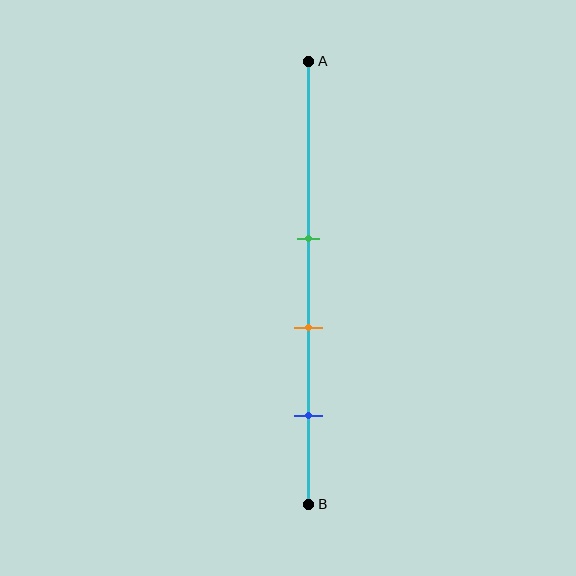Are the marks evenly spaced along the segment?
Yes, the marks are approximately evenly spaced.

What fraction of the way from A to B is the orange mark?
The orange mark is approximately 60% (0.6) of the way from A to B.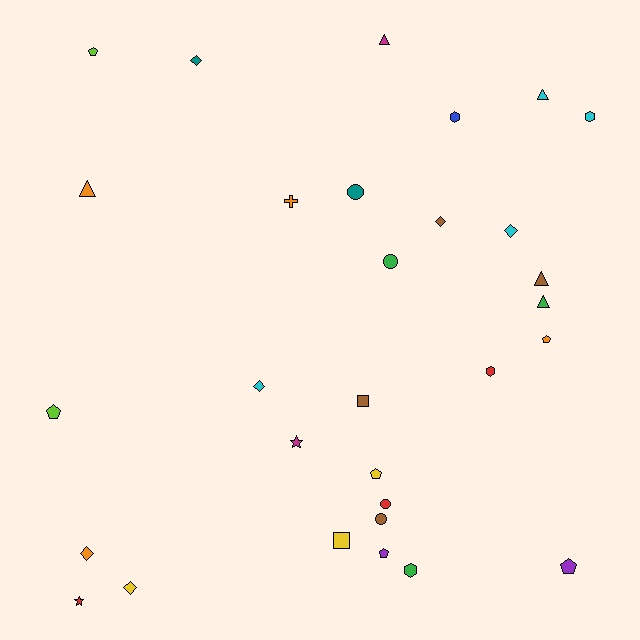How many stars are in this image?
There are 2 stars.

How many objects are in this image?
There are 30 objects.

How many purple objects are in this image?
There are 2 purple objects.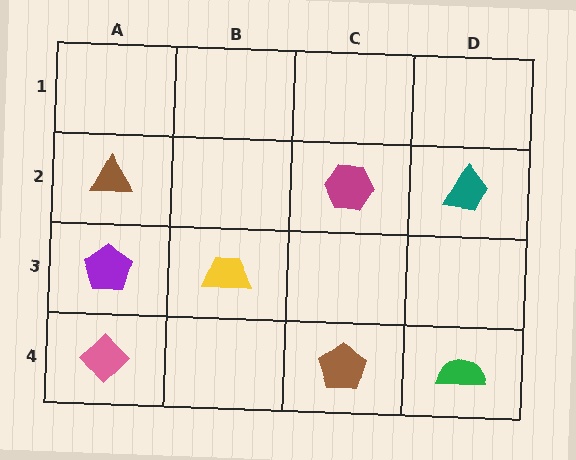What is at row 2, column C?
A magenta hexagon.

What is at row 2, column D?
A teal trapezoid.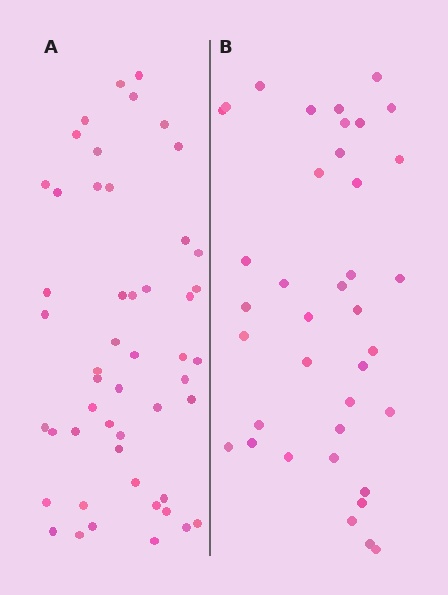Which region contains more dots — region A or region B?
Region A (the left region) has more dots.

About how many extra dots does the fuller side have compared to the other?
Region A has roughly 12 or so more dots than region B.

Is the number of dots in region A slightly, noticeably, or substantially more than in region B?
Region A has noticeably more, but not dramatically so. The ratio is roughly 1.3 to 1.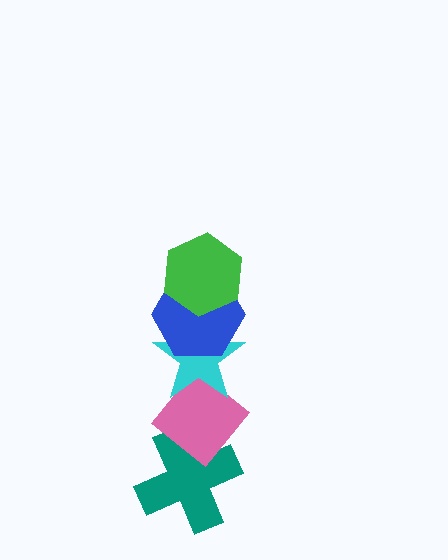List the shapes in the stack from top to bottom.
From top to bottom: the green hexagon, the blue hexagon, the cyan star, the pink diamond, the teal cross.